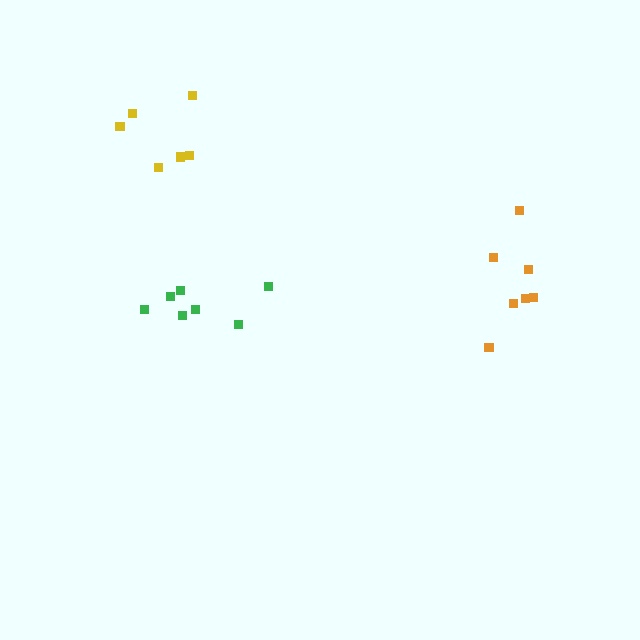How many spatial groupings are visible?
There are 3 spatial groupings.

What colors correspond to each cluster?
The clusters are colored: green, orange, yellow.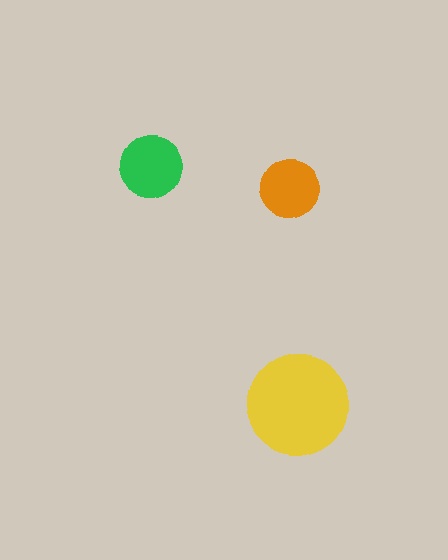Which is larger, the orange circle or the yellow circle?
The yellow one.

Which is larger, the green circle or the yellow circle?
The yellow one.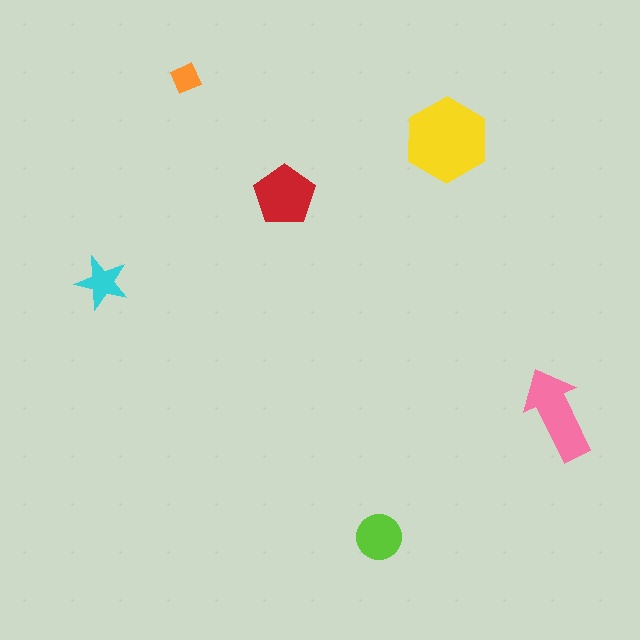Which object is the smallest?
The orange diamond.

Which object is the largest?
The yellow hexagon.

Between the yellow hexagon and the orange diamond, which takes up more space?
The yellow hexagon.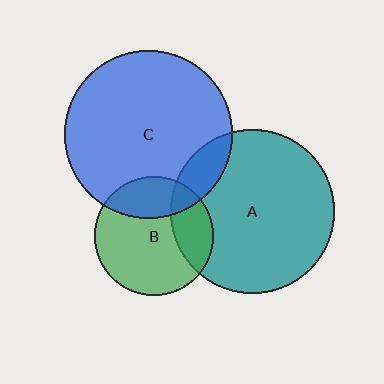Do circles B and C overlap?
Yes.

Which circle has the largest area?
Circle C (blue).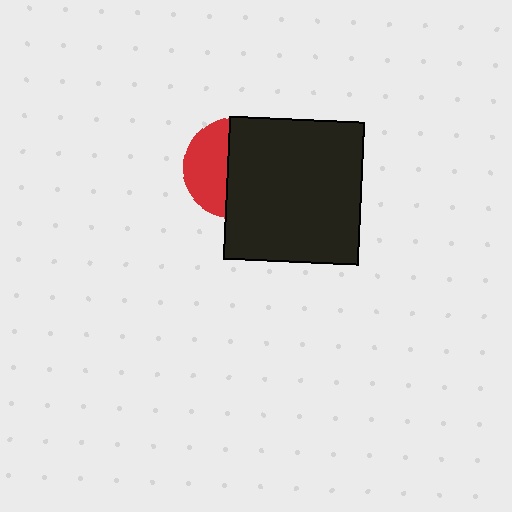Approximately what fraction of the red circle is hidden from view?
Roughly 58% of the red circle is hidden behind the black rectangle.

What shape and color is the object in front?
The object in front is a black rectangle.